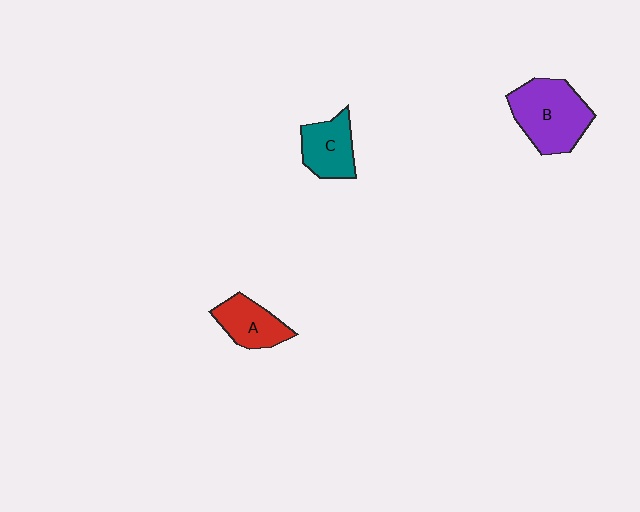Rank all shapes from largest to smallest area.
From largest to smallest: B (purple), C (teal), A (red).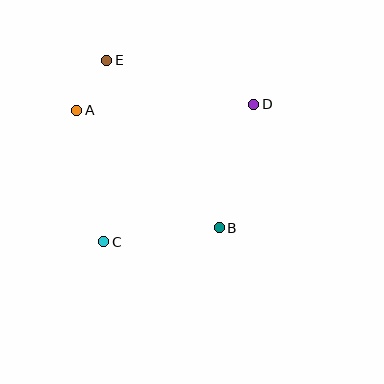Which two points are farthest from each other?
Points C and D are farthest from each other.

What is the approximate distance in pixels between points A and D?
The distance between A and D is approximately 177 pixels.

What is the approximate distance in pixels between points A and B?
The distance between A and B is approximately 185 pixels.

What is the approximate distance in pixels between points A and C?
The distance between A and C is approximately 134 pixels.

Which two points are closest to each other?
Points A and E are closest to each other.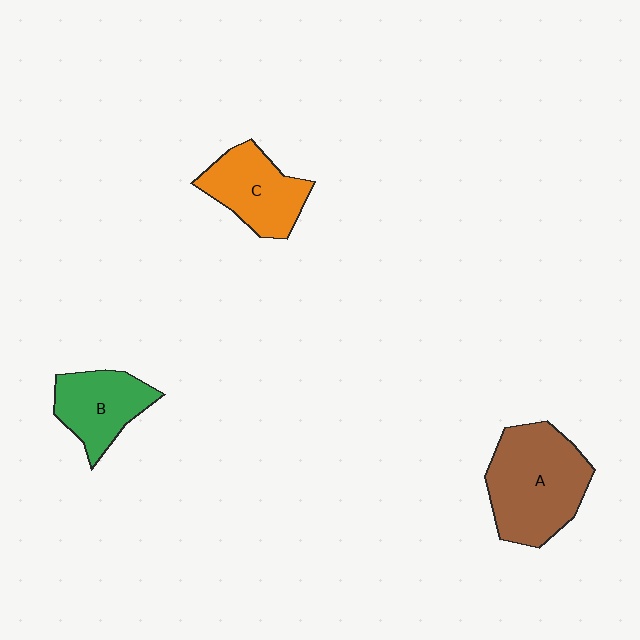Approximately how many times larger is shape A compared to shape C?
Approximately 1.5 times.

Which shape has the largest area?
Shape A (brown).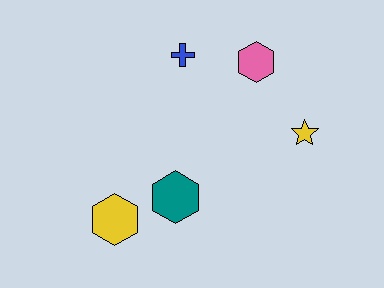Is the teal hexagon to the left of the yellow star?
Yes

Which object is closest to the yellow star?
The pink hexagon is closest to the yellow star.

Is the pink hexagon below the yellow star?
No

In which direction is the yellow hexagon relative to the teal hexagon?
The yellow hexagon is to the left of the teal hexagon.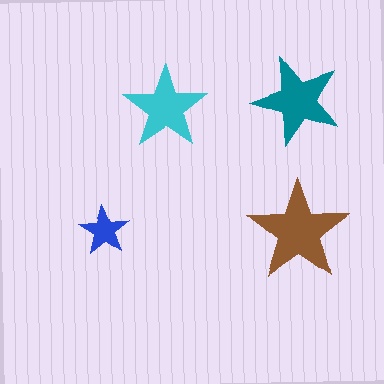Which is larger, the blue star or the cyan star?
The cyan one.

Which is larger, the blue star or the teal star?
The teal one.